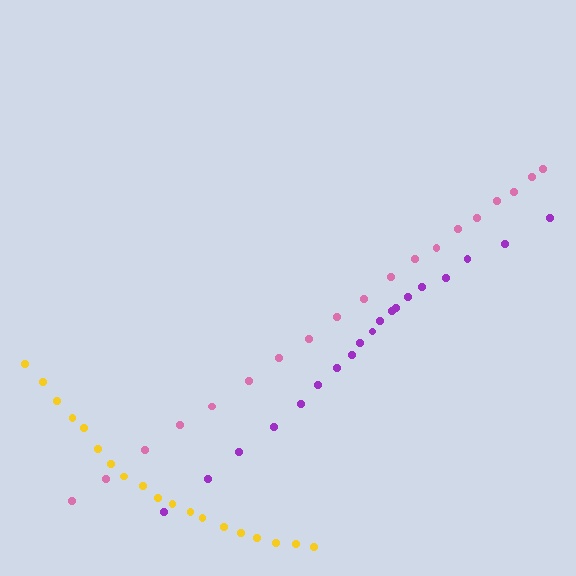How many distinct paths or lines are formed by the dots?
There are 3 distinct paths.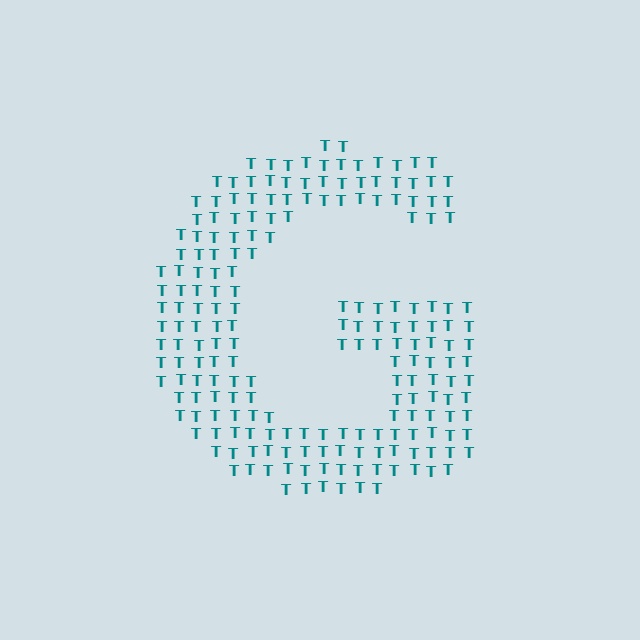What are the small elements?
The small elements are letter T's.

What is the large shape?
The large shape is the letter G.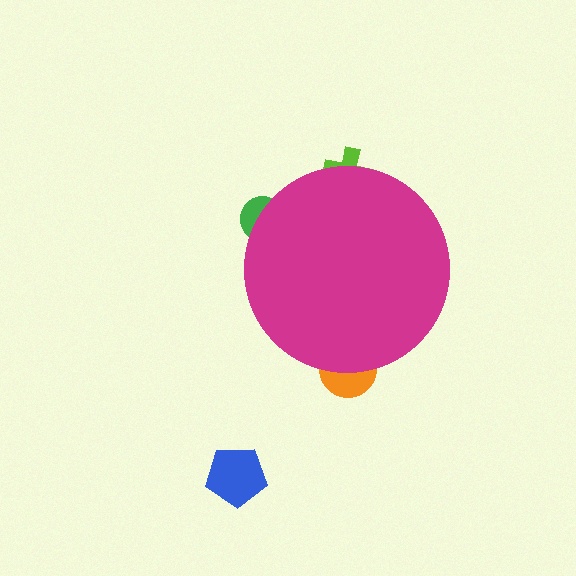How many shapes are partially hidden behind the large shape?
3 shapes are partially hidden.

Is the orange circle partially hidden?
Yes, the orange circle is partially hidden behind the magenta circle.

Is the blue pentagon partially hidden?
No, the blue pentagon is fully visible.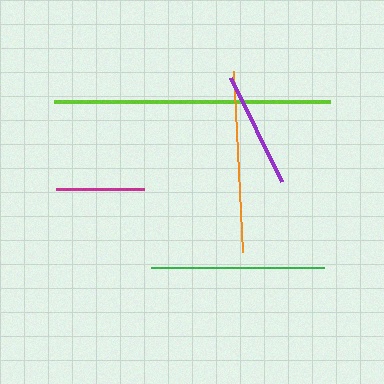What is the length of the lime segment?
The lime segment is approximately 276 pixels long.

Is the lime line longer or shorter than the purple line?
The lime line is longer than the purple line.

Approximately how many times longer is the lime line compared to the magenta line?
The lime line is approximately 3.2 times the length of the magenta line.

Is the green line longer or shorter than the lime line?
The lime line is longer than the green line.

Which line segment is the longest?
The lime line is the longest at approximately 276 pixels.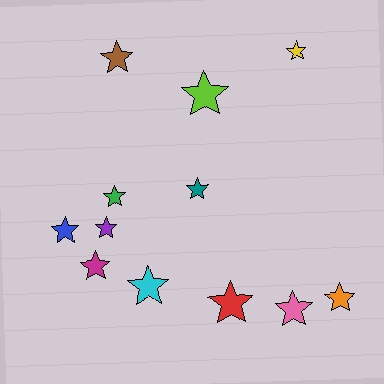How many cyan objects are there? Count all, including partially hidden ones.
There is 1 cyan object.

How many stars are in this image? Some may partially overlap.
There are 12 stars.